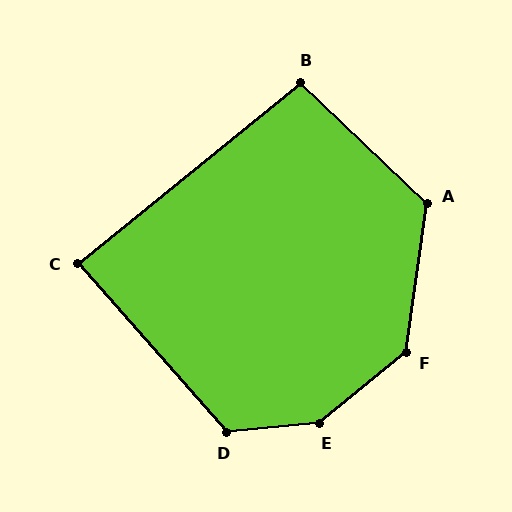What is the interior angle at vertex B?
Approximately 97 degrees (obtuse).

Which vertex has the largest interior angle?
E, at approximately 146 degrees.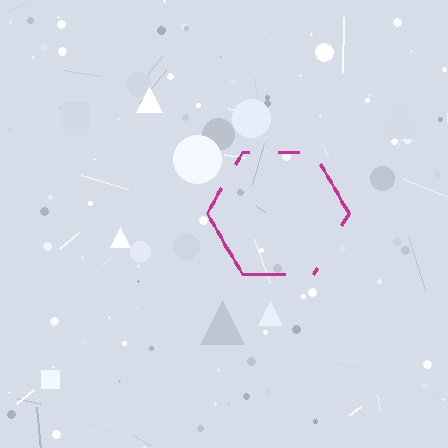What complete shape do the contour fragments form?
The contour fragments form a hexagon.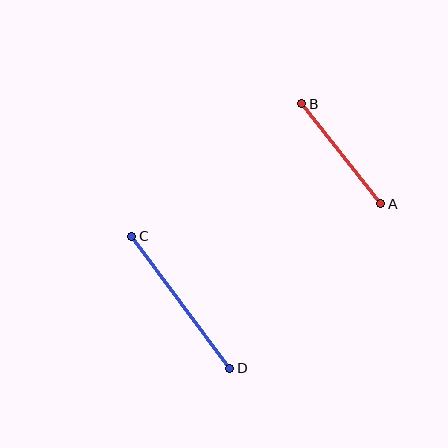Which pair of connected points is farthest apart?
Points C and D are farthest apart.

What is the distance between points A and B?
The distance is approximately 127 pixels.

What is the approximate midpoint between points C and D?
The midpoint is at approximately (181, 302) pixels.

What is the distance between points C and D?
The distance is approximately 164 pixels.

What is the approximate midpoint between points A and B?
The midpoint is at approximately (341, 154) pixels.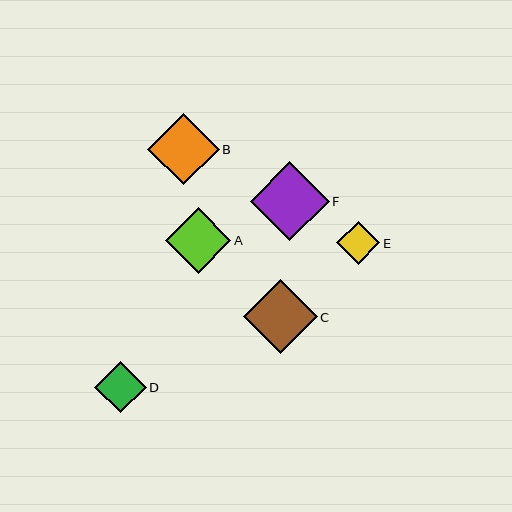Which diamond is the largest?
Diamond F is the largest with a size of approximately 79 pixels.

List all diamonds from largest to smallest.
From largest to smallest: F, C, B, A, D, E.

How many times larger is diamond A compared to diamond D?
Diamond A is approximately 1.3 times the size of diamond D.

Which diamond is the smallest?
Diamond E is the smallest with a size of approximately 43 pixels.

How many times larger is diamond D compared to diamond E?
Diamond D is approximately 1.2 times the size of diamond E.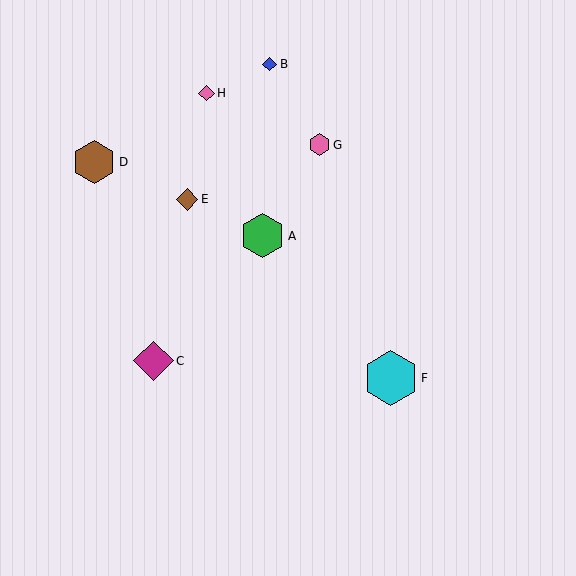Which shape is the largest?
The cyan hexagon (labeled F) is the largest.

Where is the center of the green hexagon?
The center of the green hexagon is at (263, 236).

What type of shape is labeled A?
Shape A is a green hexagon.